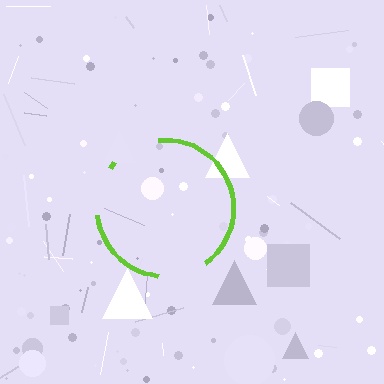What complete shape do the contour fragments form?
The contour fragments form a circle.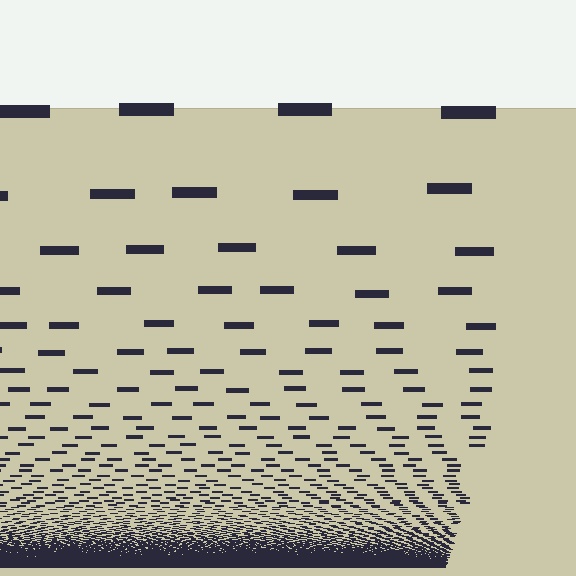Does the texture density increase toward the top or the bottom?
Density increases toward the bottom.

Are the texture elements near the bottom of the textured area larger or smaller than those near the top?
Smaller. The gradient is inverted — elements near the bottom are smaller and denser.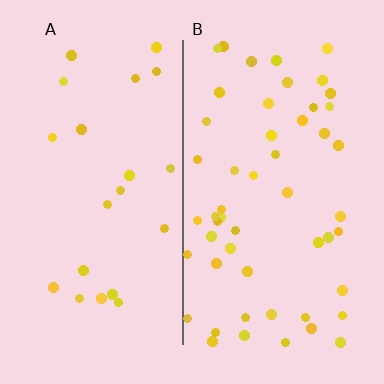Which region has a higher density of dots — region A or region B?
B (the right).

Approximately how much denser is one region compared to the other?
Approximately 2.4× — region B over region A.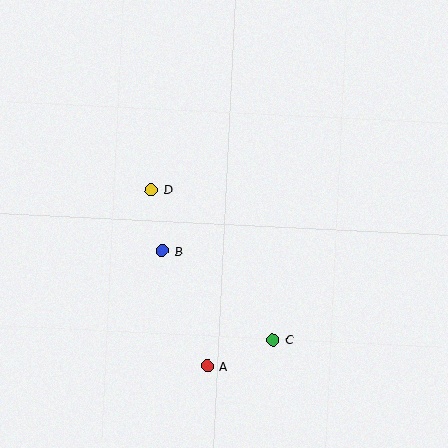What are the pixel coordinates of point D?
Point D is at (151, 190).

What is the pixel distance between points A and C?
The distance between A and C is 71 pixels.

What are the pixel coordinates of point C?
Point C is at (273, 340).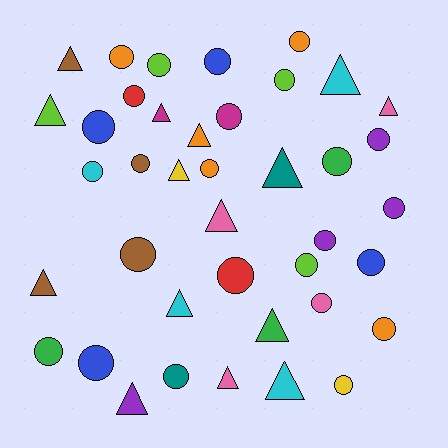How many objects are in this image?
There are 40 objects.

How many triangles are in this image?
There are 15 triangles.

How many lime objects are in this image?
There are 4 lime objects.